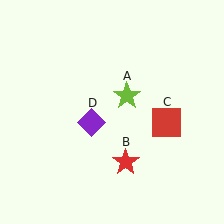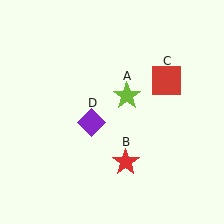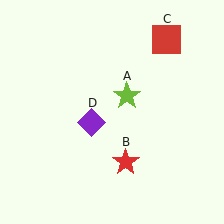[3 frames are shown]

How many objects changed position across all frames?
1 object changed position: red square (object C).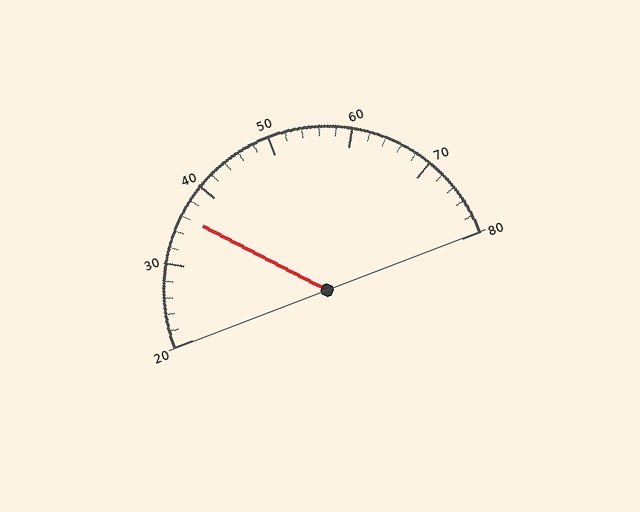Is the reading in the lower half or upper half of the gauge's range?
The reading is in the lower half of the range (20 to 80).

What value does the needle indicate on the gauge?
The needle indicates approximately 36.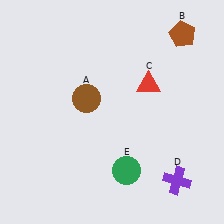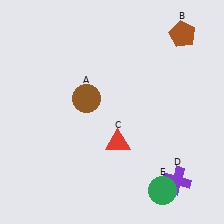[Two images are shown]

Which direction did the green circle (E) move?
The green circle (E) moved right.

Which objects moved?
The objects that moved are: the red triangle (C), the green circle (E).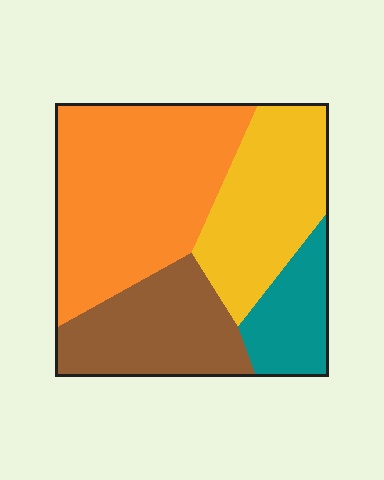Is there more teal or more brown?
Brown.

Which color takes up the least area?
Teal, at roughly 15%.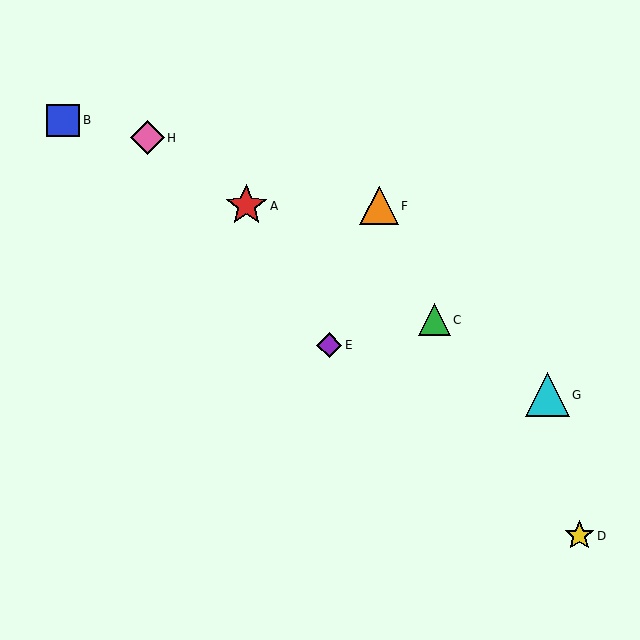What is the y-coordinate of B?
Object B is at y≈120.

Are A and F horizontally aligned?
Yes, both are at y≈206.